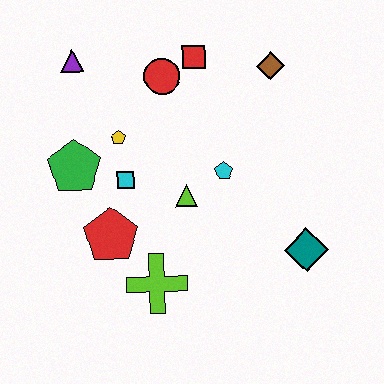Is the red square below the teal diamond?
No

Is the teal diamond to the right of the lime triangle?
Yes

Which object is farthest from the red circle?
The teal diamond is farthest from the red circle.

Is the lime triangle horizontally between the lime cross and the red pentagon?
No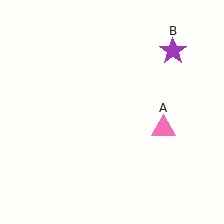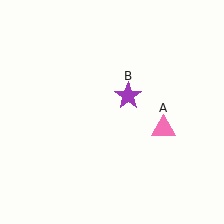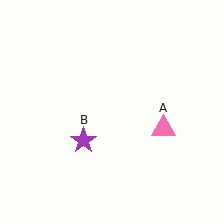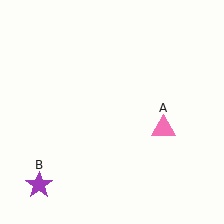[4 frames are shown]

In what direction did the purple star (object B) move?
The purple star (object B) moved down and to the left.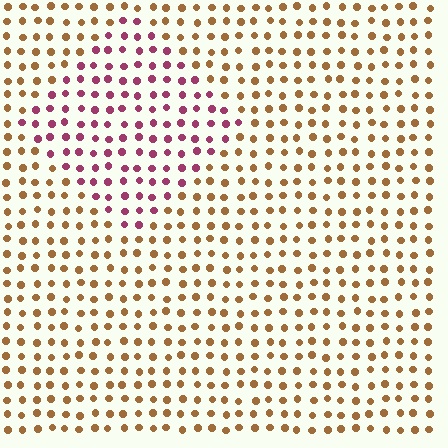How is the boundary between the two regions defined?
The boundary is defined purely by a slight shift in hue (about 59 degrees). Spacing, size, and orientation are identical on both sides.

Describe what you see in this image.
The image is filled with small brown elements in a uniform arrangement. A diamond-shaped region is visible where the elements are tinted to a slightly different hue, forming a subtle color boundary.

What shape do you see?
I see a diamond.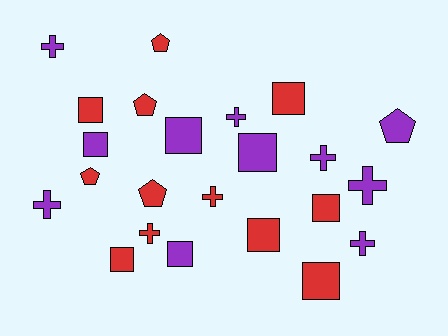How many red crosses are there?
There are 2 red crosses.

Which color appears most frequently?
Red, with 12 objects.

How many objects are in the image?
There are 23 objects.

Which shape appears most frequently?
Square, with 10 objects.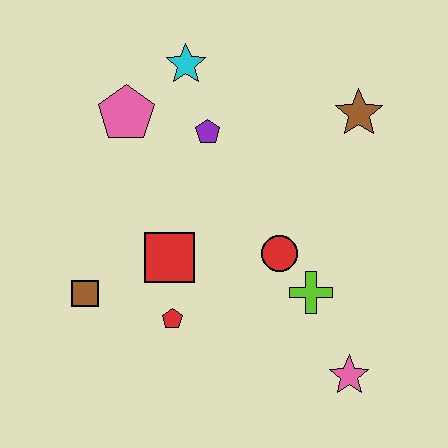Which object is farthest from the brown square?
The brown star is farthest from the brown square.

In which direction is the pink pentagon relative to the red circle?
The pink pentagon is to the left of the red circle.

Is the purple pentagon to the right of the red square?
Yes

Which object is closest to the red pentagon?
The red square is closest to the red pentagon.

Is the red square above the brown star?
No